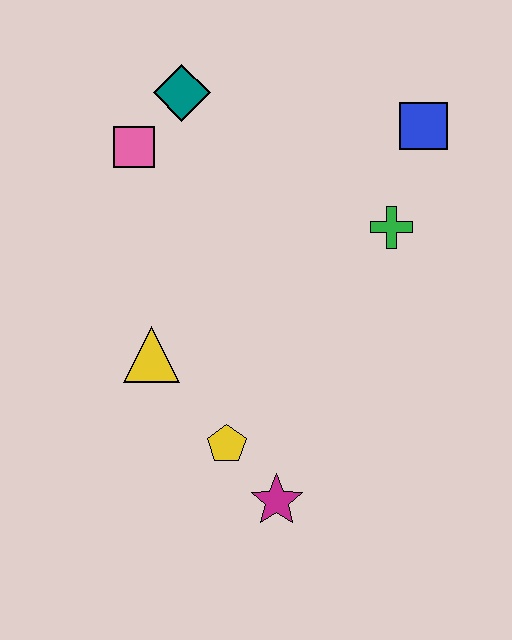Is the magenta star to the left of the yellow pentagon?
No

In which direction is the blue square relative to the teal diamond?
The blue square is to the right of the teal diamond.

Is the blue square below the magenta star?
No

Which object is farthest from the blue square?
The magenta star is farthest from the blue square.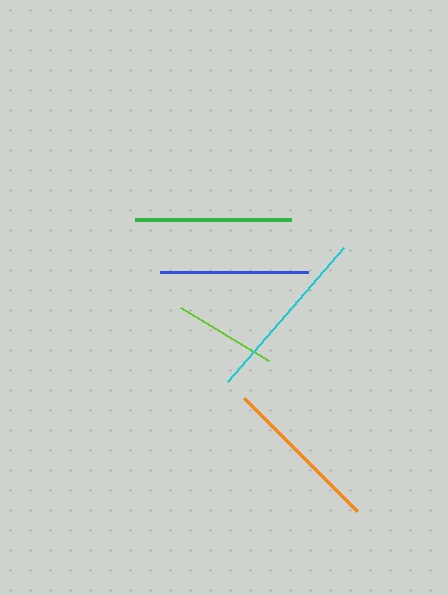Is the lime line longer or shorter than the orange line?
The orange line is longer than the lime line.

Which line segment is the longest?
The cyan line is the longest at approximately 177 pixels.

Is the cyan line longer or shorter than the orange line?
The cyan line is longer than the orange line.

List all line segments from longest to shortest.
From longest to shortest: cyan, orange, green, blue, lime.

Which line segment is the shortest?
The lime line is the shortest at approximately 103 pixels.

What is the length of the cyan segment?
The cyan segment is approximately 177 pixels long.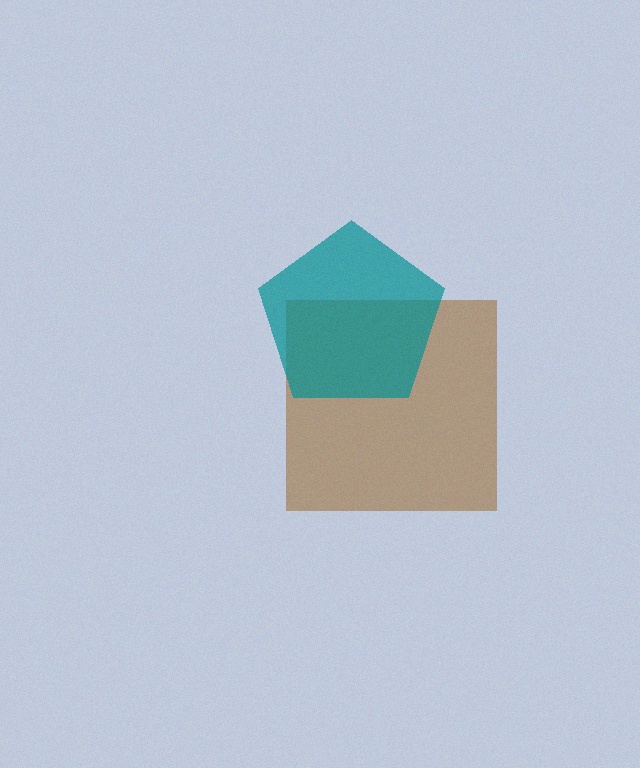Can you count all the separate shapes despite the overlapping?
Yes, there are 2 separate shapes.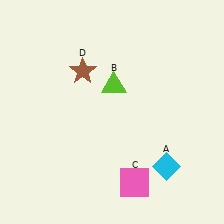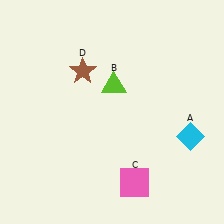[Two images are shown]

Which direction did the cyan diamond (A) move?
The cyan diamond (A) moved up.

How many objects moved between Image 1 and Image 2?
1 object moved between the two images.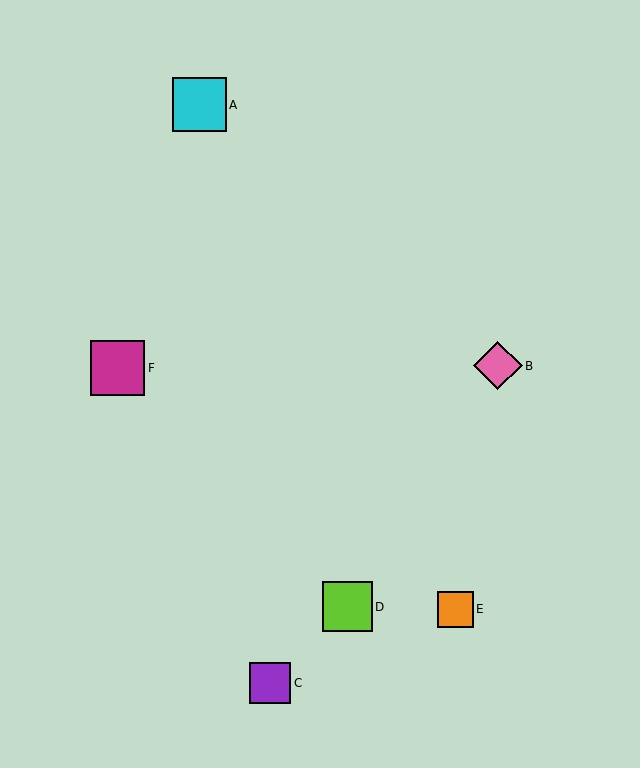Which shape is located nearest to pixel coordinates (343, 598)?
The lime square (labeled D) at (347, 607) is nearest to that location.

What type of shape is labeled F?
Shape F is a magenta square.